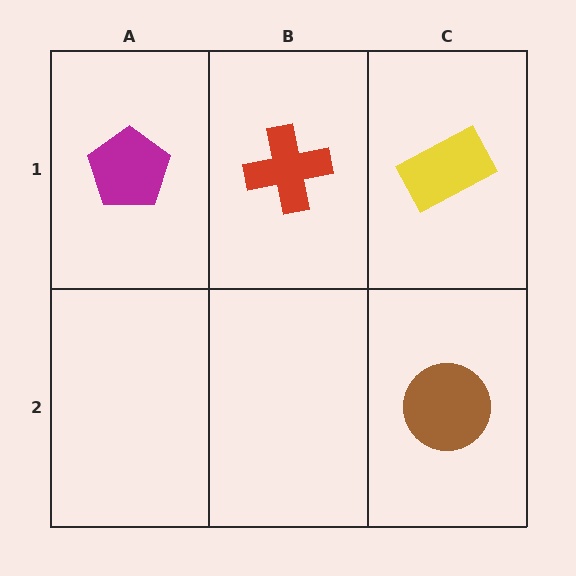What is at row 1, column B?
A red cross.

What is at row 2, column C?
A brown circle.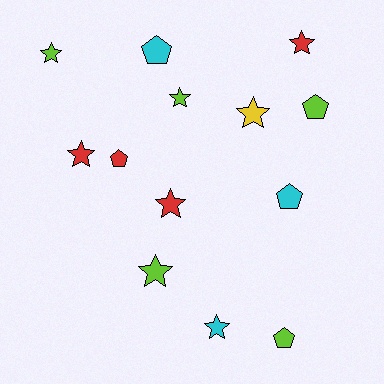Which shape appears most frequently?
Star, with 8 objects.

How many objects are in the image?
There are 13 objects.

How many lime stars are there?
There are 3 lime stars.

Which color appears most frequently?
Lime, with 5 objects.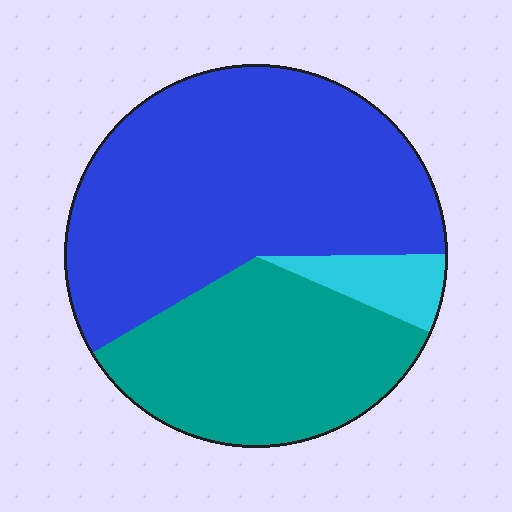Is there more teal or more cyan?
Teal.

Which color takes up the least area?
Cyan, at roughly 5%.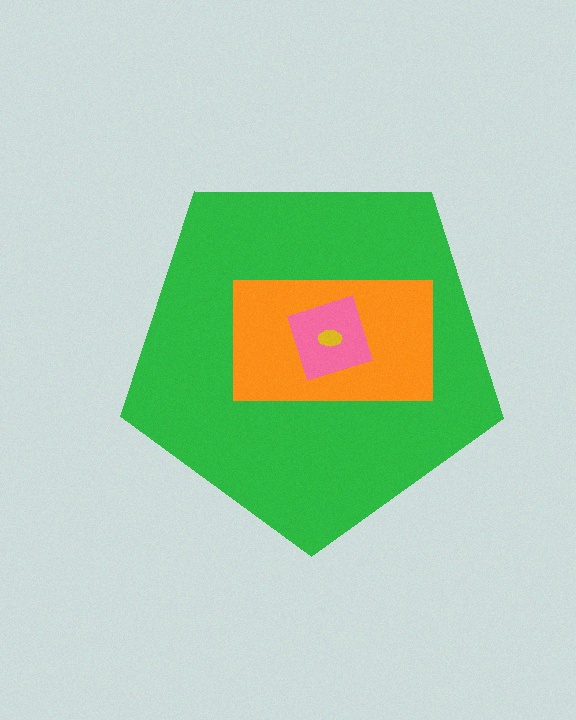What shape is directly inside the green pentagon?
The orange rectangle.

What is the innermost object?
The yellow ellipse.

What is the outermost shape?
The green pentagon.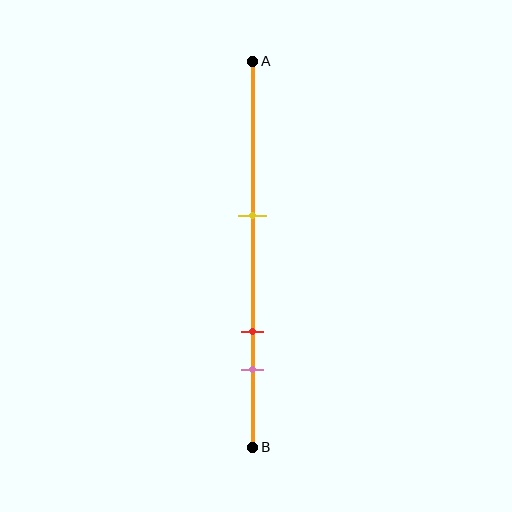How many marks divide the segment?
There are 3 marks dividing the segment.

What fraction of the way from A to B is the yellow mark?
The yellow mark is approximately 40% (0.4) of the way from A to B.